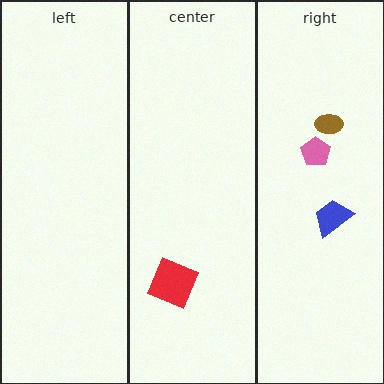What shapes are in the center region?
The red square.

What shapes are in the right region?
The brown ellipse, the pink pentagon, the blue trapezoid.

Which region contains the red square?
The center region.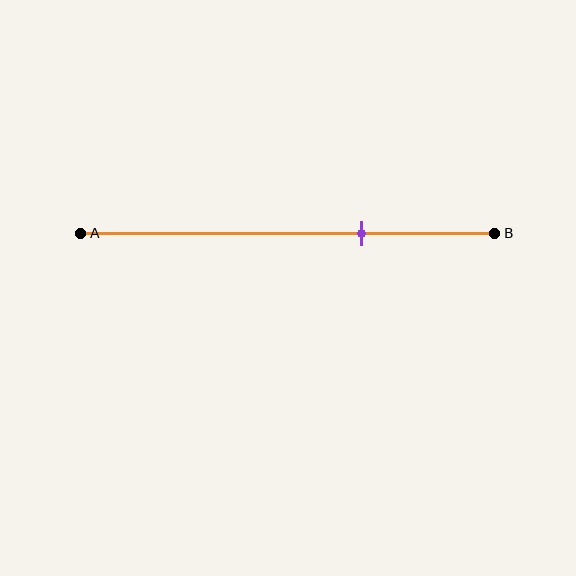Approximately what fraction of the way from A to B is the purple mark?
The purple mark is approximately 70% of the way from A to B.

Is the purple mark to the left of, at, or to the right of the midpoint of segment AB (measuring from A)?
The purple mark is to the right of the midpoint of segment AB.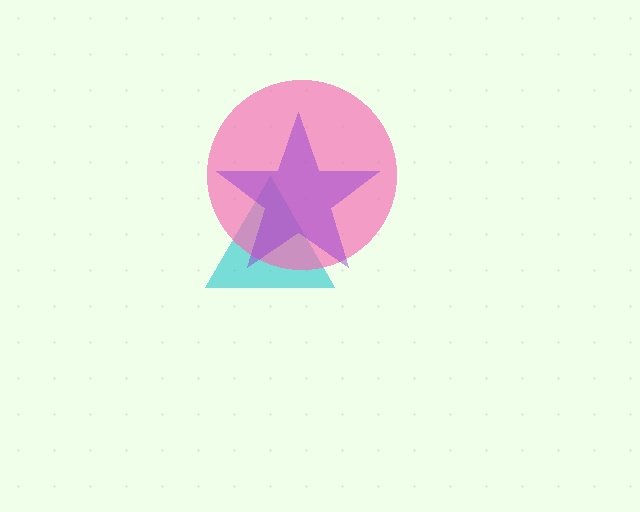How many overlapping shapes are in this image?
There are 3 overlapping shapes in the image.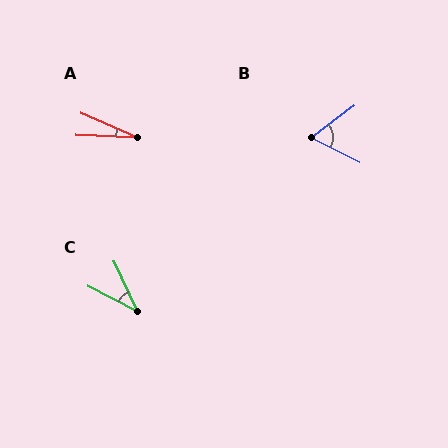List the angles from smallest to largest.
A (21°), C (38°), B (63°).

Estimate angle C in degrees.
Approximately 38 degrees.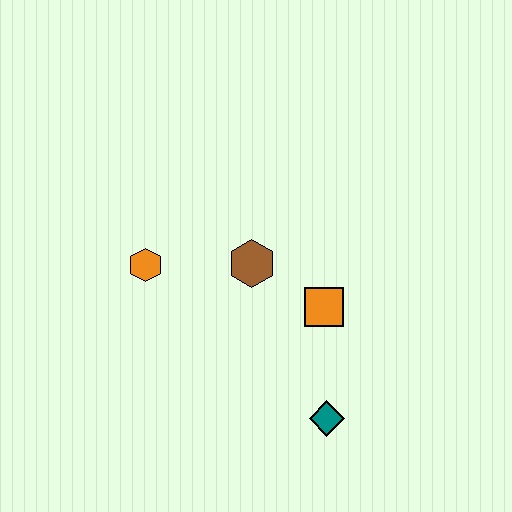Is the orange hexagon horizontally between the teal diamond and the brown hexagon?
No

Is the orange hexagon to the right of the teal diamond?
No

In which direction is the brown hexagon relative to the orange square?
The brown hexagon is to the left of the orange square.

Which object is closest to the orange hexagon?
The brown hexagon is closest to the orange hexagon.